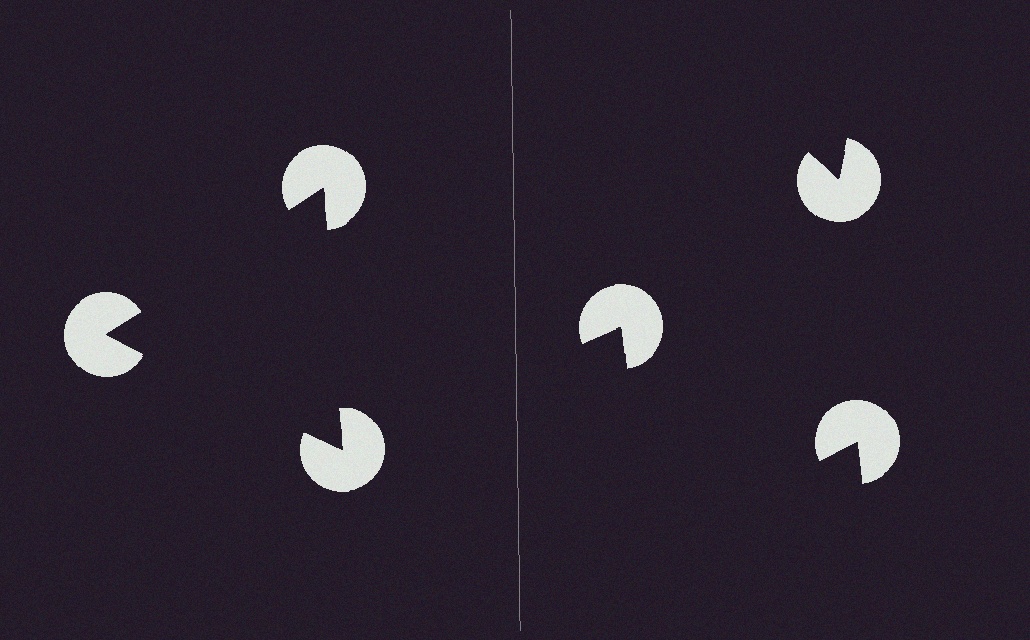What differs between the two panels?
The pac-man discs are positioned identically on both sides; only the wedge orientations differ. On the left they align to a triangle; on the right they are misaligned.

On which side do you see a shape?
An illusory triangle appears on the left side. On the right side the wedge cuts are rotated, so no coherent shape forms.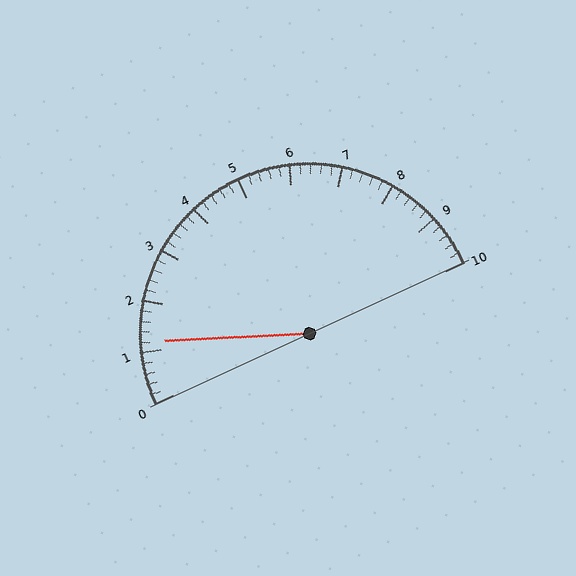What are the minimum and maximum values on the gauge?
The gauge ranges from 0 to 10.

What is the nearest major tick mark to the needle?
The nearest major tick mark is 1.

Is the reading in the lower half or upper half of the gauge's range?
The reading is in the lower half of the range (0 to 10).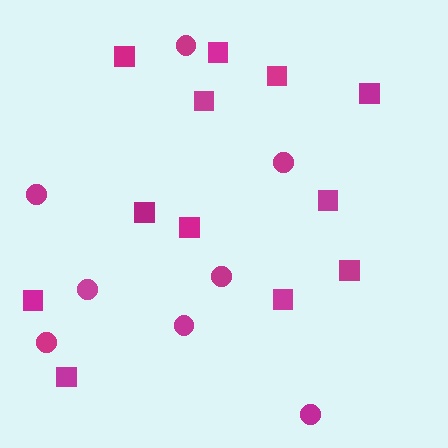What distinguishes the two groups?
There are 2 groups: one group of circles (8) and one group of squares (12).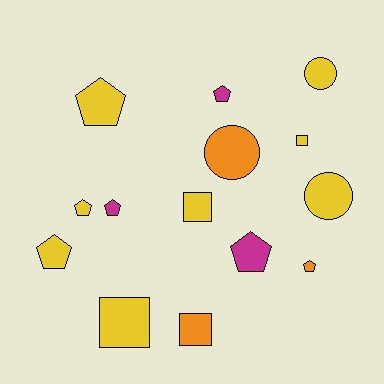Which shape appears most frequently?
Pentagon, with 7 objects.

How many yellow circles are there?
There are 2 yellow circles.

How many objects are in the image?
There are 14 objects.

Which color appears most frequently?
Yellow, with 8 objects.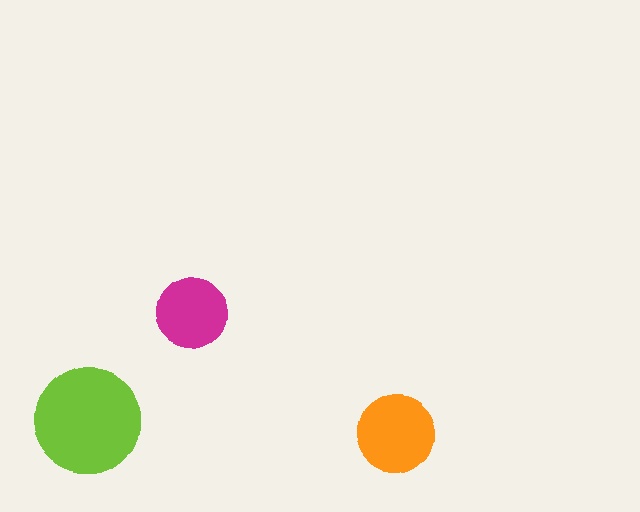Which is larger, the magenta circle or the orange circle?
The orange one.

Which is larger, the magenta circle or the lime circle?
The lime one.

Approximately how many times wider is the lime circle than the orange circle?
About 1.5 times wider.